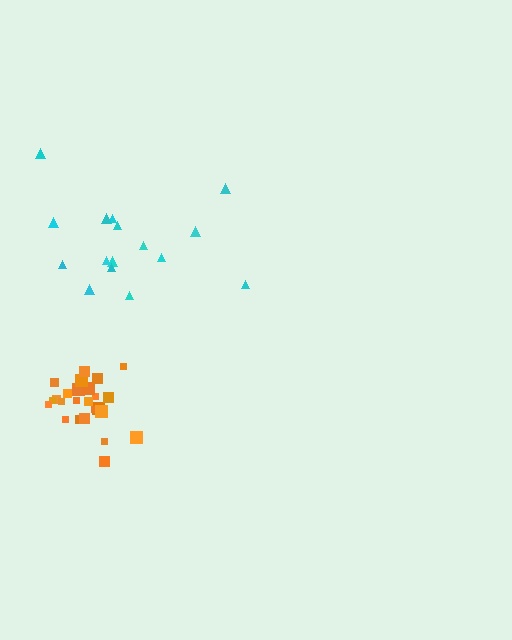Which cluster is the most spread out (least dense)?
Cyan.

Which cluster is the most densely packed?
Orange.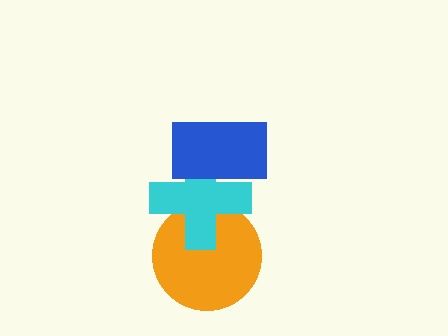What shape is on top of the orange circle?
The cyan cross is on top of the orange circle.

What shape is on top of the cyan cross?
The blue rectangle is on top of the cyan cross.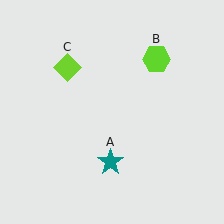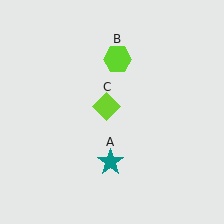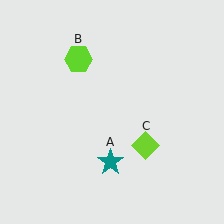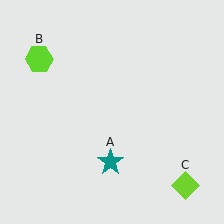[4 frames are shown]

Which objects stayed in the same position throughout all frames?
Teal star (object A) remained stationary.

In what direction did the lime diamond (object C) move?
The lime diamond (object C) moved down and to the right.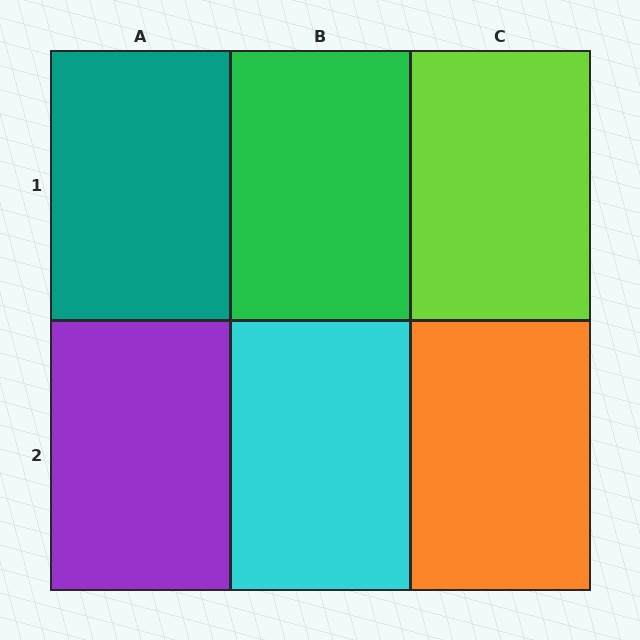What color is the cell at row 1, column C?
Lime.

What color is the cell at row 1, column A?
Teal.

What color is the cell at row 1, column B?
Green.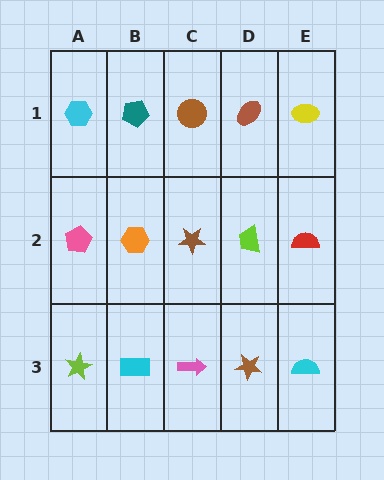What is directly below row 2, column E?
A cyan semicircle.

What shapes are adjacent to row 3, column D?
A lime trapezoid (row 2, column D), a pink arrow (row 3, column C), a cyan semicircle (row 3, column E).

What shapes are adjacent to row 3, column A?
A pink pentagon (row 2, column A), a cyan rectangle (row 3, column B).